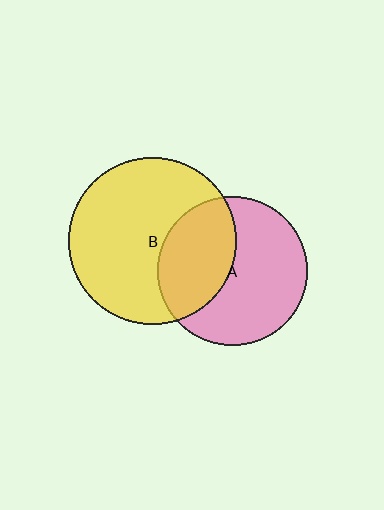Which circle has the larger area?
Circle B (yellow).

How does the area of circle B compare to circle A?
Approximately 1.3 times.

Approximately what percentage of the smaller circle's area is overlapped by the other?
Approximately 40%.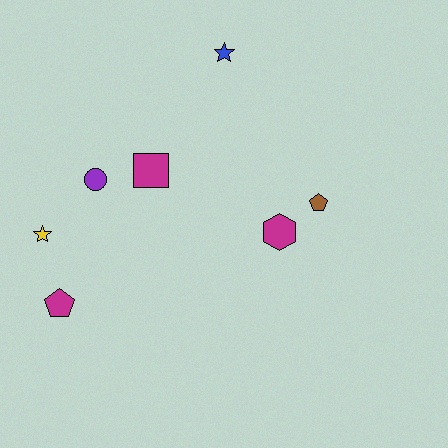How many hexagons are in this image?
There is 1 hexagon.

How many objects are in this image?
There are 7 objects.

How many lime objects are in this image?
There are no lime objects.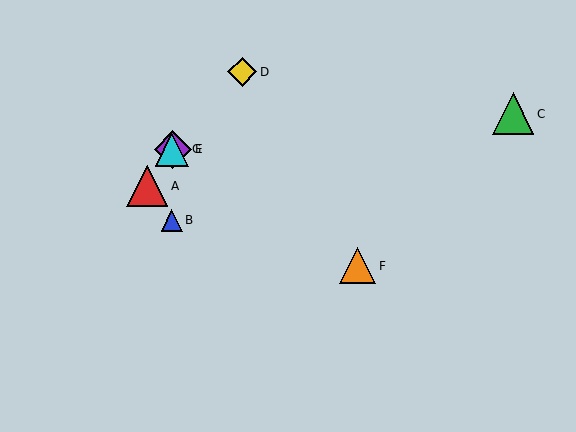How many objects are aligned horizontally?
2 objects (E, G) are aligned horizontally.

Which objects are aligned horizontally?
Objects E, G are aligned horizontally.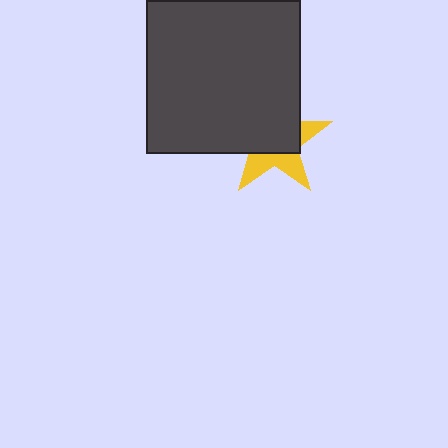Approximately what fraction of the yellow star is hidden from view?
Roughly 60% of the yellow star is hidden behind the dark gray square.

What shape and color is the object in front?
The object in front is a dark gray square.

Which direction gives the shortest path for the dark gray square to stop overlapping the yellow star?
Moving toward the upper-left gives the shortest separation.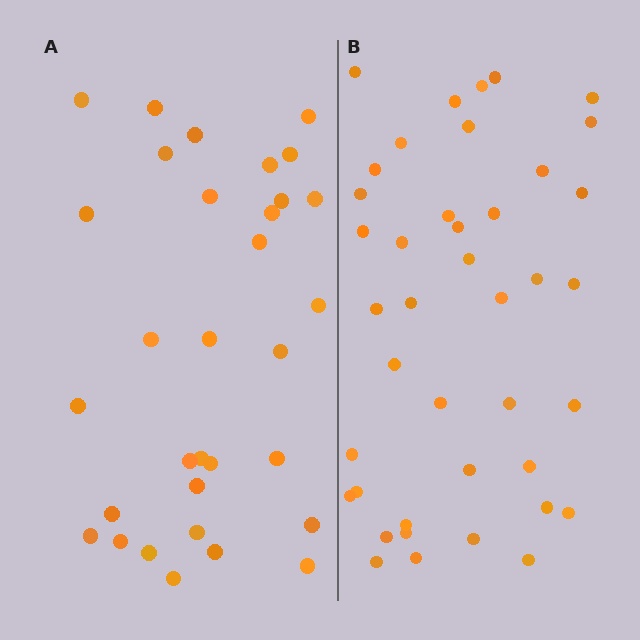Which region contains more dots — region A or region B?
Region B (the right region) has more dots.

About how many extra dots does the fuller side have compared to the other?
Region B has roughly 8 or so more dots than region A.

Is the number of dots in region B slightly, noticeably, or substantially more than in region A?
Region B has noticeably more, but not dramatically so. The ratio is roughly 1.3 to 1.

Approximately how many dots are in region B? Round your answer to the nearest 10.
About 40 dots. (The exact count is 41, which rounds to 40.)